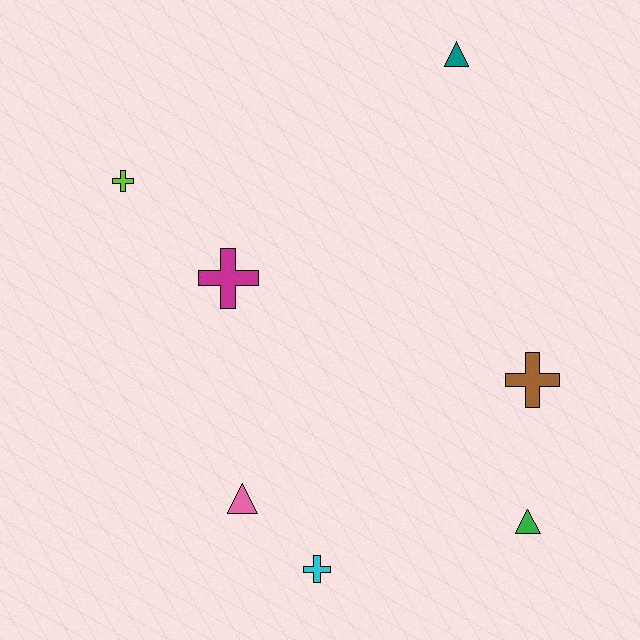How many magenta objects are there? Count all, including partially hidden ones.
There is 1 magenta object.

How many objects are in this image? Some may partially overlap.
There are 7 objects.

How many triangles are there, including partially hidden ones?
There are 3 triangles.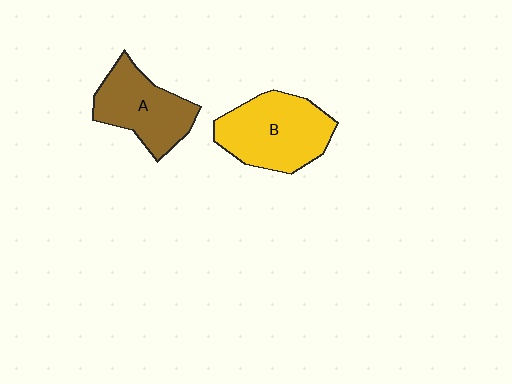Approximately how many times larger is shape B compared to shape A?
Approximately 1.2 times.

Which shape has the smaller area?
Shape A (brown).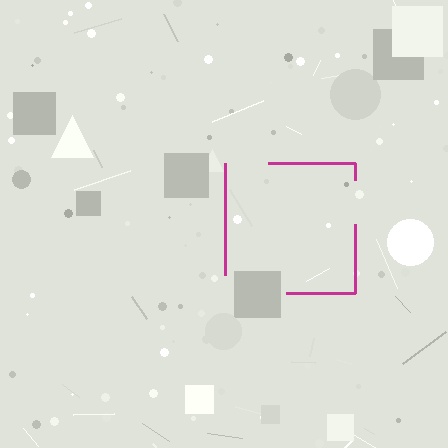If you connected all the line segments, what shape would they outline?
They would outline a square.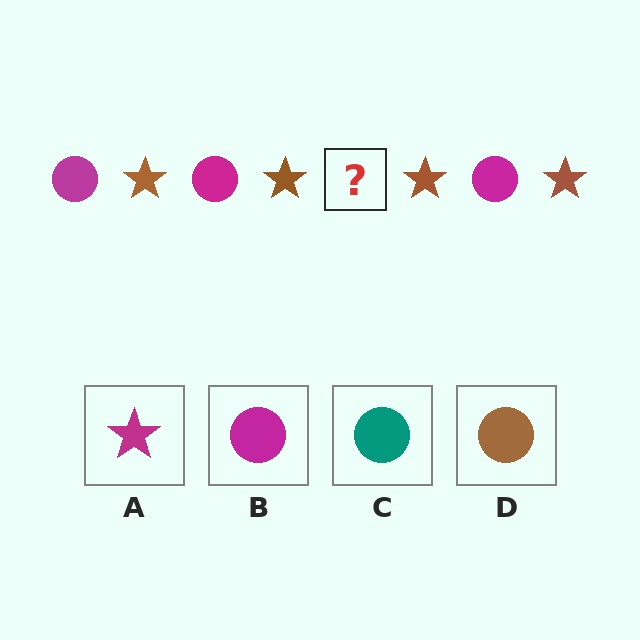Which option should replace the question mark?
Option B.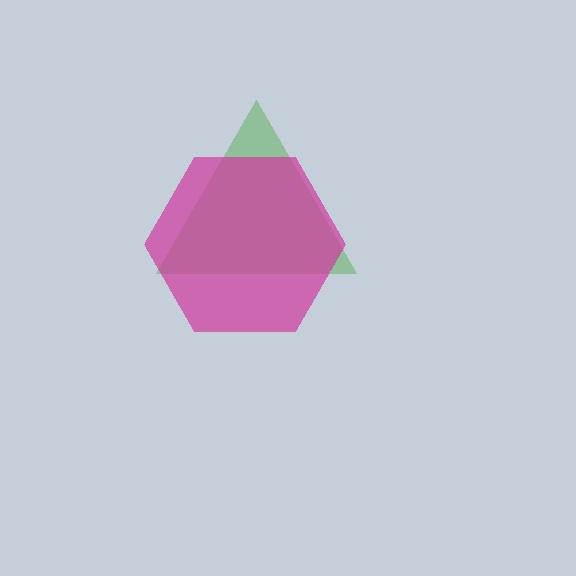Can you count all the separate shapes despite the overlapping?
Yes, there are 2 separate shapes.